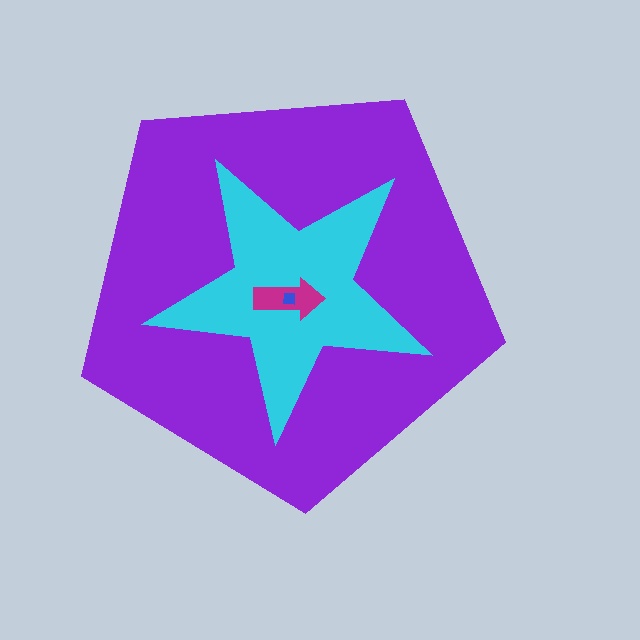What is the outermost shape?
The purple pentagon.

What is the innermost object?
The blue square.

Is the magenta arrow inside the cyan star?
Yes.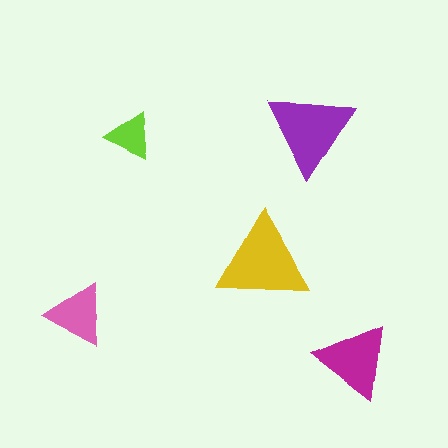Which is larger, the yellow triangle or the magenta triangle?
The yellow one.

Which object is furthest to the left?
The pink triangle is leftmost.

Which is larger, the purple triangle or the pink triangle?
The purple one.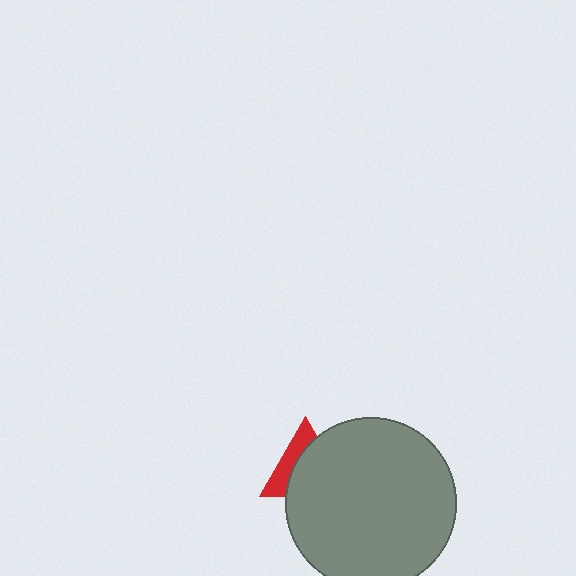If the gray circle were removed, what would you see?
You would see the complete red triangle.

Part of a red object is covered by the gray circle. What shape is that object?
It is a triangle.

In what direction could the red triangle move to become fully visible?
The red triangle could move toward the upper-left. That would shift it out from behind the gray circle entirely.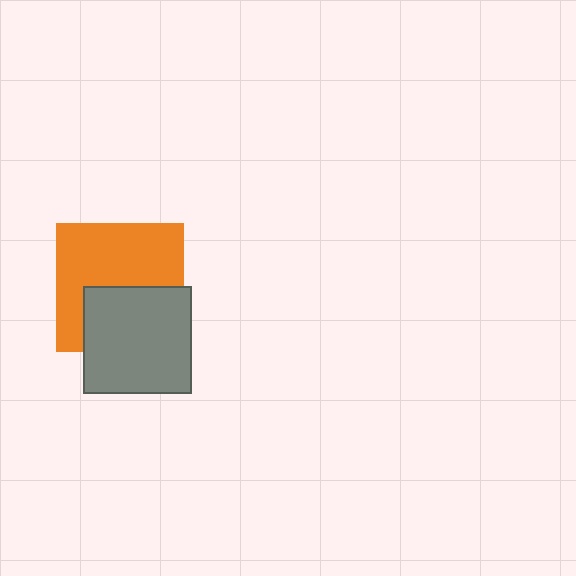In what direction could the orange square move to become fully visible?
The orange square could move up. That would shift it out from behind the gray square entirely.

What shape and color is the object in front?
The object in front is a gray square.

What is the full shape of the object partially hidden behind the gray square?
The partially hidden object is an orange square.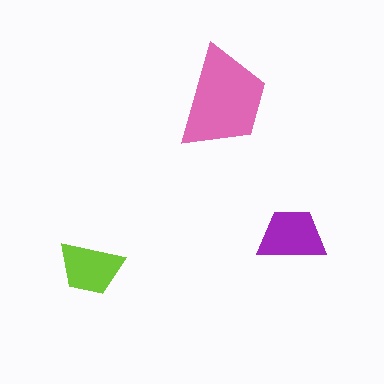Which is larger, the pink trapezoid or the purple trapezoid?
The pink one.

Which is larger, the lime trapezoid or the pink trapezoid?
The pink one.